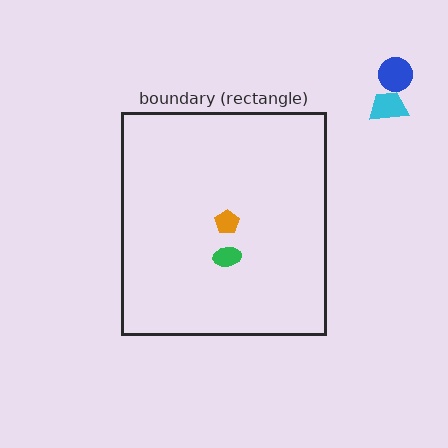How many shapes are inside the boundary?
2 inside, 2 outside.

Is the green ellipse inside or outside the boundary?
Inside.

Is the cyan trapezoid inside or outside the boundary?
Outside.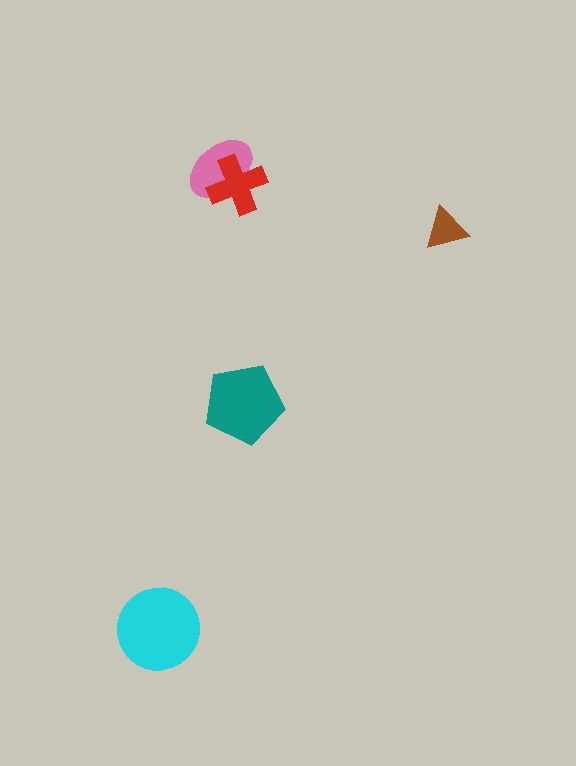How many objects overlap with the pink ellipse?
1 object overlaps with the pink ellipse.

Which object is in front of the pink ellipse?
The red cross is in front of the pink ellipse.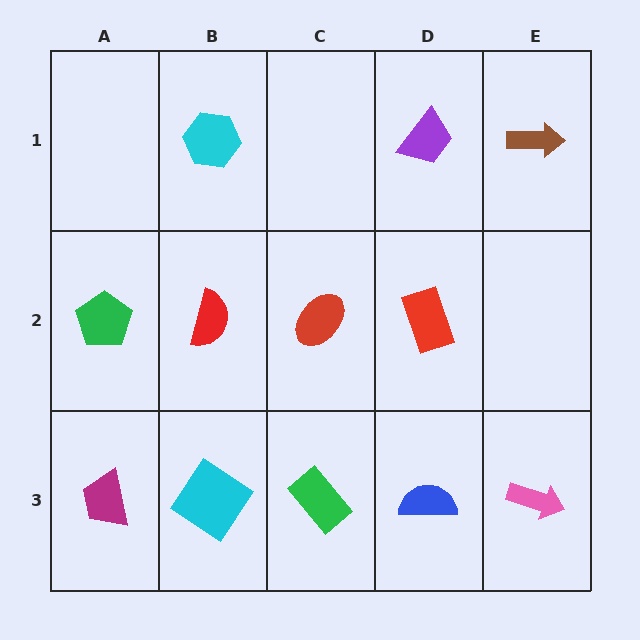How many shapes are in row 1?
3 shapes.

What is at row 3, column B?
A cyan diamond.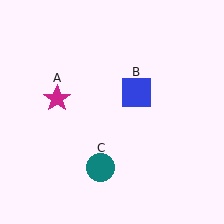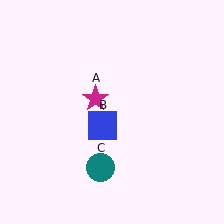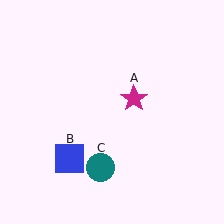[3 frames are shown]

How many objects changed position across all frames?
2 objects changed position: magenta star (object A), blue square (object B).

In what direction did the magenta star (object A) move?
The magenta star (object A) moved right.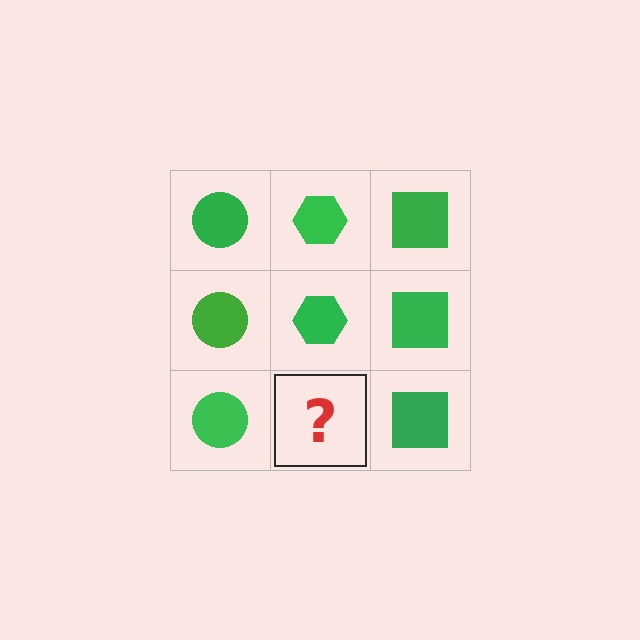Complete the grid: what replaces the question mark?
The question mark should be replaced with a green hexagon.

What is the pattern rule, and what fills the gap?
The rule is that each column has a consistent shape. The gap should be filled with a green hexagon.